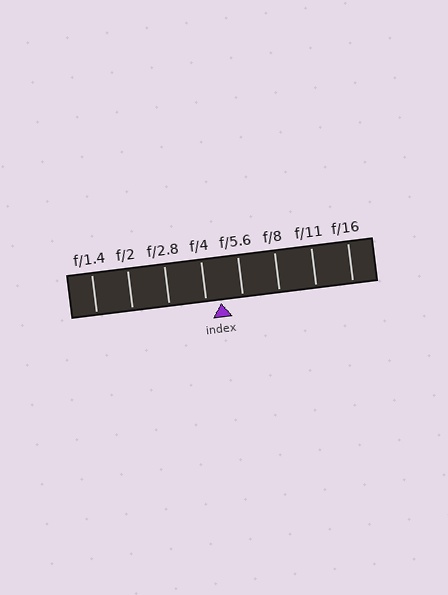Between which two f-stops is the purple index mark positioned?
The index mark is between f/4 and f/5.6.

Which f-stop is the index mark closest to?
The index mark is closest to f/4.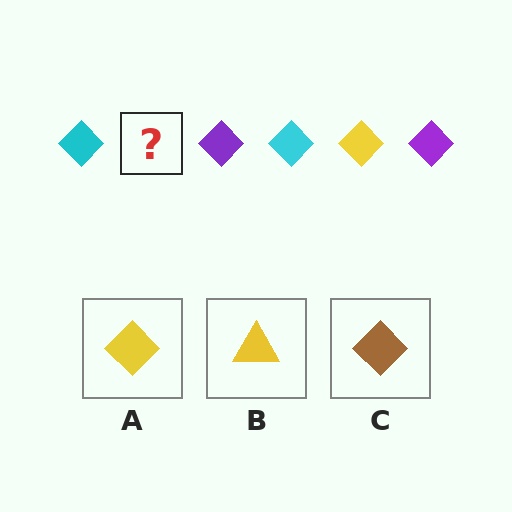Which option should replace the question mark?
Option A.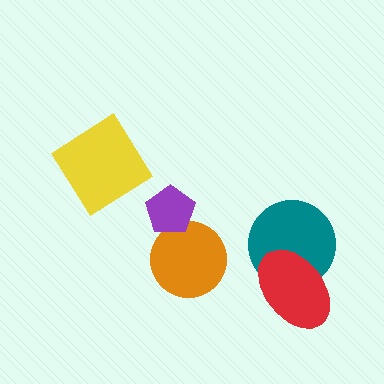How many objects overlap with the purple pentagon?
1 object overlaps with the purple pentagon.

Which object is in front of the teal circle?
The red ellipse is in front of the teal circle.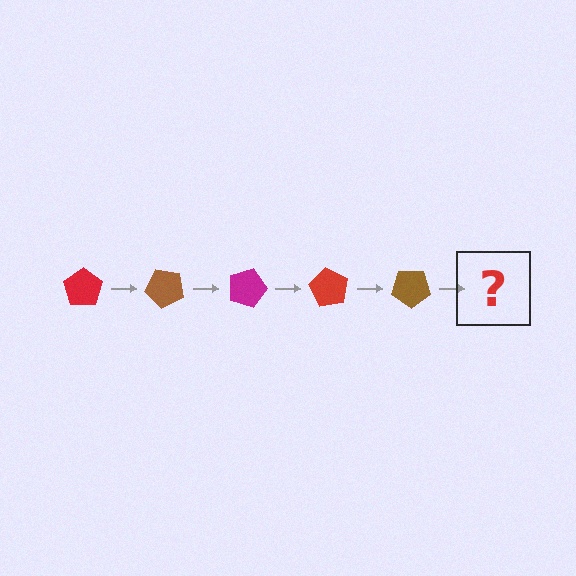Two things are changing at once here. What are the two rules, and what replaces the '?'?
The two rules are that it rotates 45 degrees each step and the color cycles through red, brown, and magenta. The '?' should be a magenta pentagon, rotated 225 degrees from the start.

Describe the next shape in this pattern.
It should be a magenta pentagon, rotated 225 degrees from the start.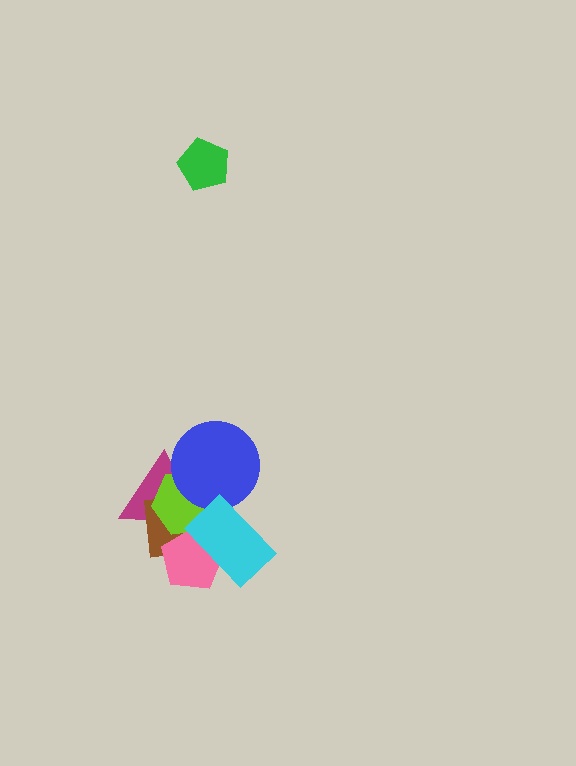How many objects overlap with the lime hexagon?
5 objects overlap with the lime hexagon.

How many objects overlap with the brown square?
5 objects overlap with the brown square.